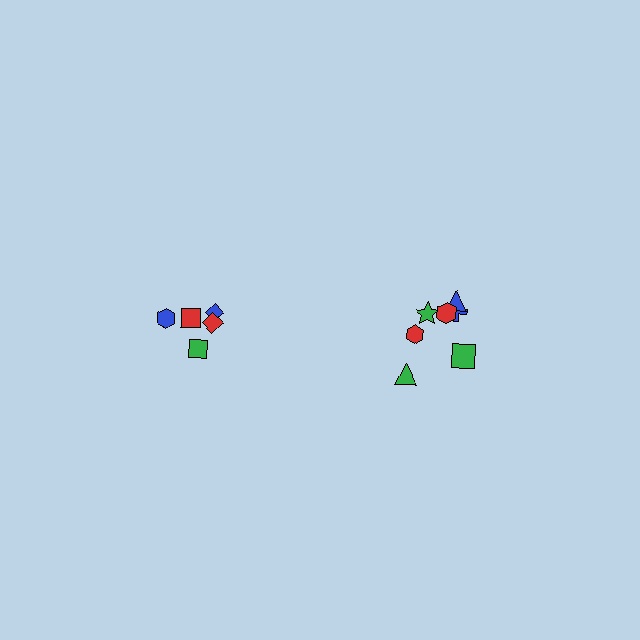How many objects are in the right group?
There are 7 objects.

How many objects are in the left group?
There are 5 objects.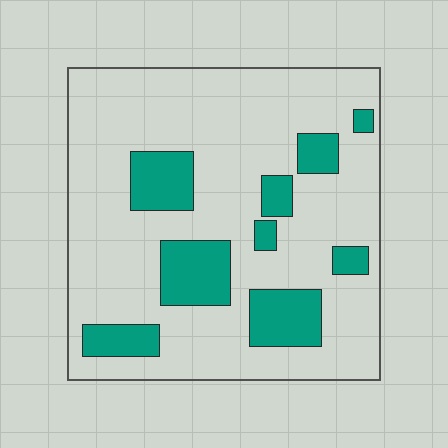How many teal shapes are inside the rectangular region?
9.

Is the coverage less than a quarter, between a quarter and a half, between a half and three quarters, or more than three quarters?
Less than a quarter.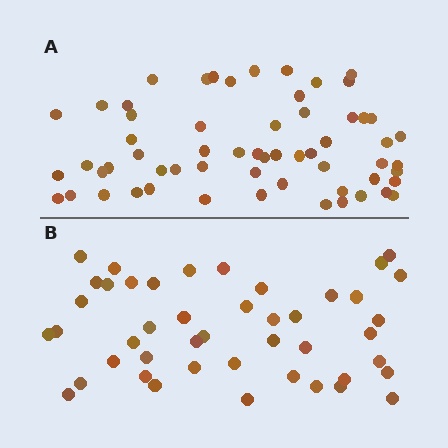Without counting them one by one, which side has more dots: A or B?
Region A (the top region) has more dots.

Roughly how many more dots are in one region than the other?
Region A has approximately 15 more dots than region B.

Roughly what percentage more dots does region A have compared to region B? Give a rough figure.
About 35% more.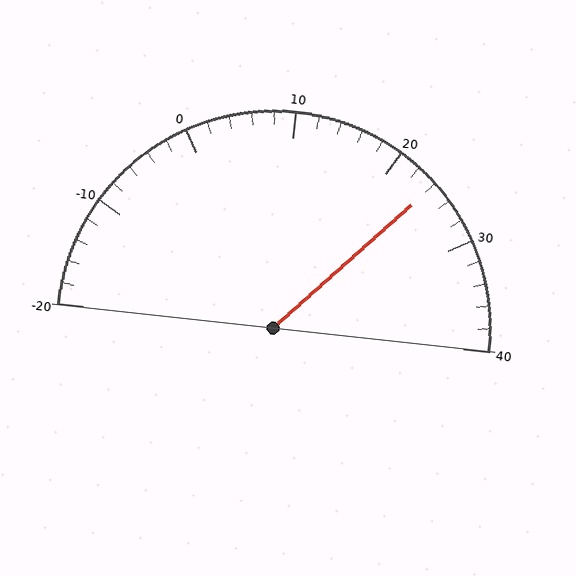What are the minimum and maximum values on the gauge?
The gauge ranges from -20 to 40.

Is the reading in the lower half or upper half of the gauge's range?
The reading is in the upper half of the range (-20 to 40).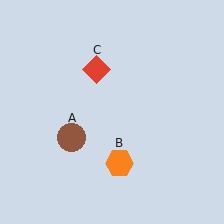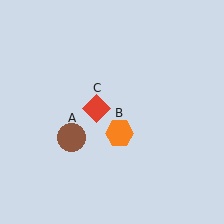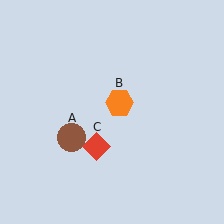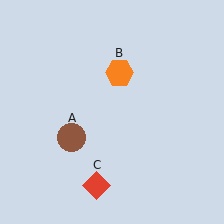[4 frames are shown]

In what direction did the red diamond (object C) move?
The red diamond (object C) moved down.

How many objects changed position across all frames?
2 objects changed position: orange hexagon (object B), red diamond (object C).